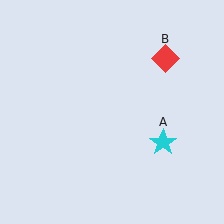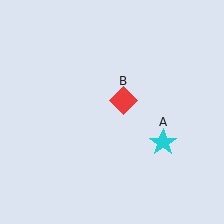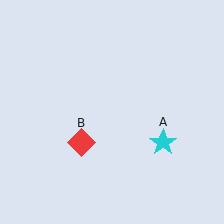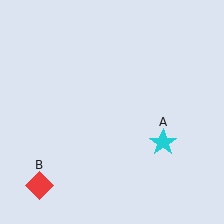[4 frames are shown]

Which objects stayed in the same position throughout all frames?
Cyan star (object A) remained stationary.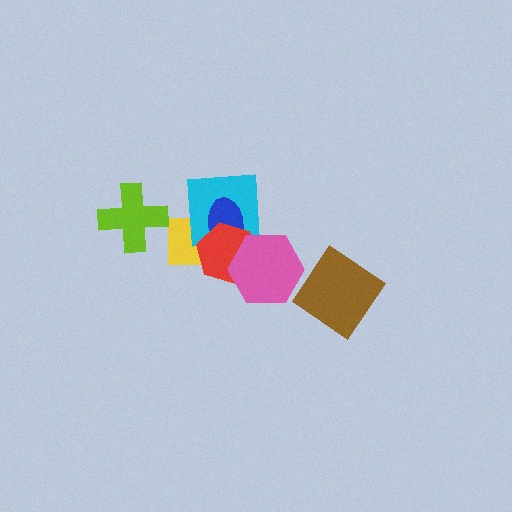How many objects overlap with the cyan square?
3 objects overlap with the cyan square.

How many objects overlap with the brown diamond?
0 objects overlap with the brown diamond.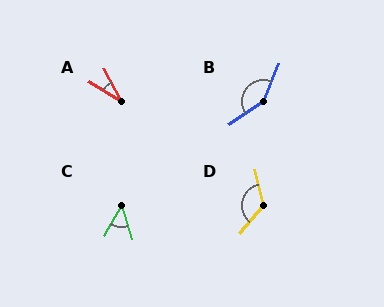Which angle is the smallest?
A, at approximately 31 degrees.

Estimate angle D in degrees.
Approximately 126 degrees.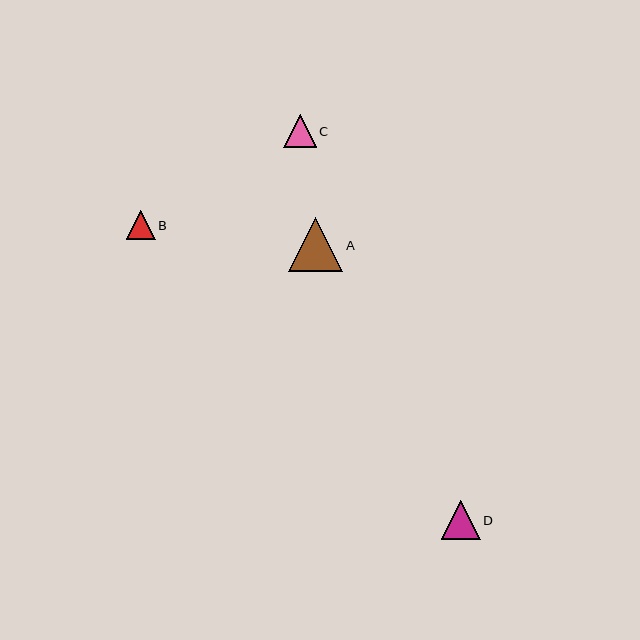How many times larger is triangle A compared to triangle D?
Triangle A is approximately 1.4 times the size of triangle D.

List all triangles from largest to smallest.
From largest to smallest: A, D, C, B.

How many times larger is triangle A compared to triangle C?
Triangle A is approximately 1.7 times the size of triangle C.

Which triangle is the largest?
Triangle A is the largest with a size of approximately 54 pixels.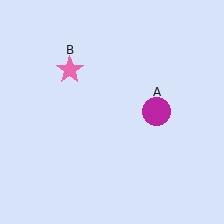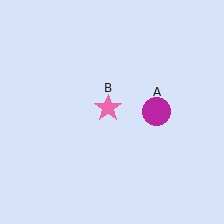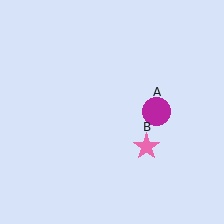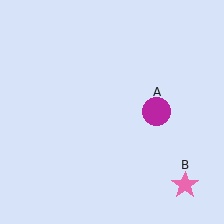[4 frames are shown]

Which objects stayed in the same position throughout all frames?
Magenta circle (object A) remained stationary.